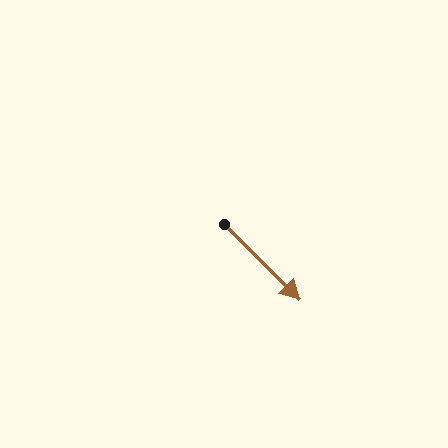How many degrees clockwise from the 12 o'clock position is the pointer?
Approximately 135 degrees.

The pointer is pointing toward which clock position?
Roughly 4 o'clock.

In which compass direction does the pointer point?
Southeast.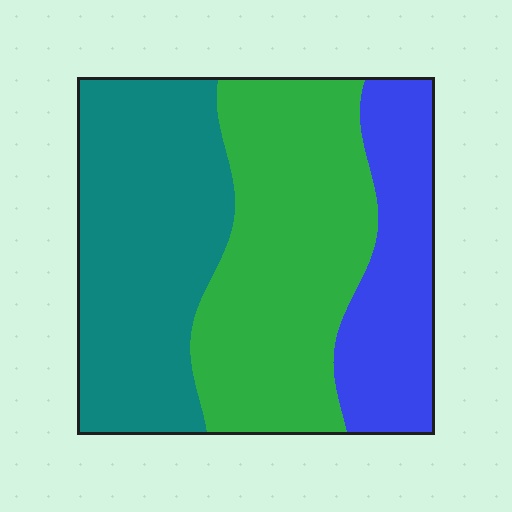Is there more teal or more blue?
Teal.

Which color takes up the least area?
Blue, at roughly 20%.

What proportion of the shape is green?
Green takes up between a third and a half of the shape.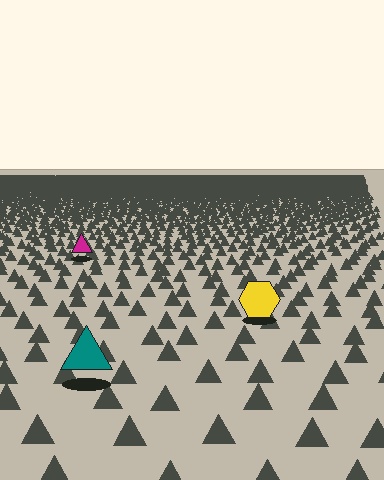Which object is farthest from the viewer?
The magenta triangle is farthest from the viewer. It appears smaller and the ground texture around it is denser.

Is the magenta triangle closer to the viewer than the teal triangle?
No. The teal triangle is closer — you can tell from the texture gradient: the ground texture is coarser near it.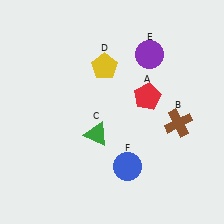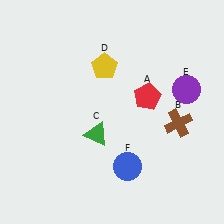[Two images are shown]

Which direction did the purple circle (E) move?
The purple circle (E) moved right.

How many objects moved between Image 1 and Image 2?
1 object moved between the two images.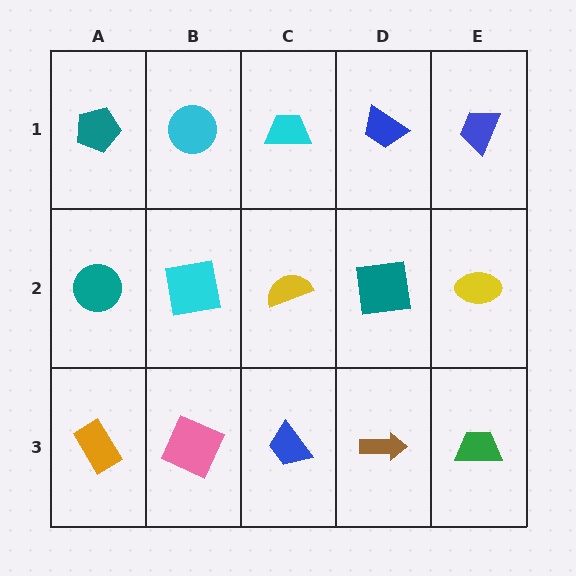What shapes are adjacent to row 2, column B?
A cyan circle (row 1, column B), a pink square (row 3, column B), a teal circle (row 2, column A), a yellow semicircle (row 2, column C).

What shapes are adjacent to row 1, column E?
A yellow ellipse (row 2, column E), a blue trapezoid (row 1, column D).